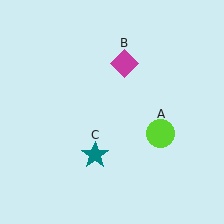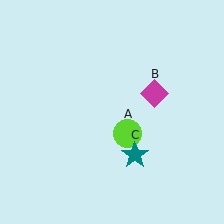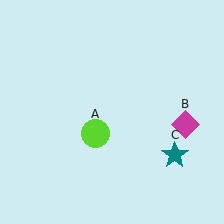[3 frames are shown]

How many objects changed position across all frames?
3 objects changed position: lime circle (object A), magenta diamond (object B), teal star (object C).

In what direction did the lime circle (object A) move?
The lime circle (object A) moved left.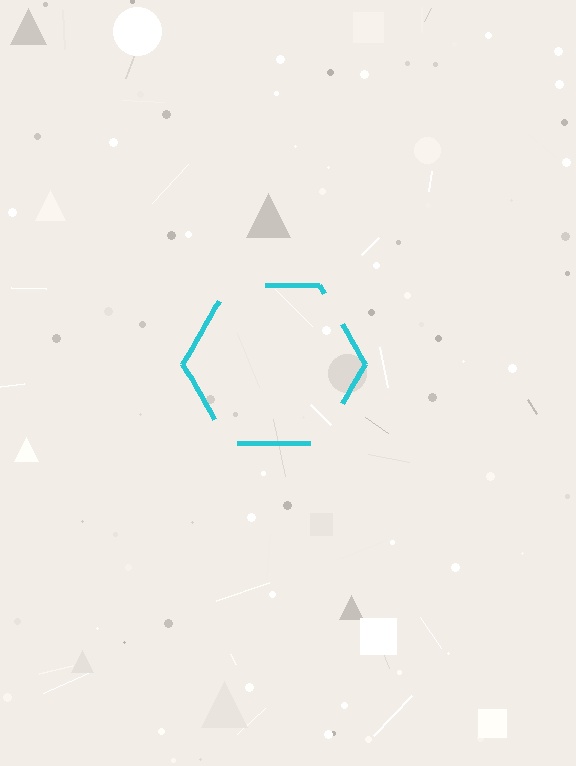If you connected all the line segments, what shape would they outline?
They would outline a hexagon.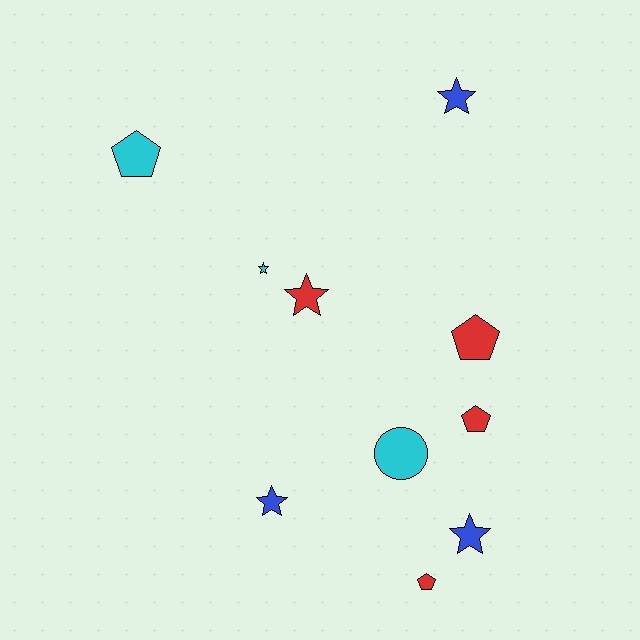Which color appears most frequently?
Red, with 4 objects.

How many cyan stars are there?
There is 1 cyan star.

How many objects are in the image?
There are 10 objects.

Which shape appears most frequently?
Star, with 5 objects.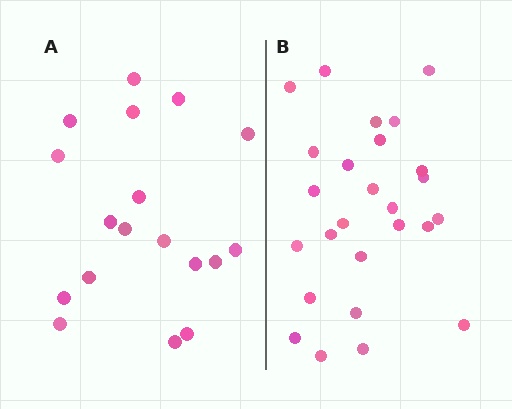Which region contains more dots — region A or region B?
Region B (the right region) has more dots.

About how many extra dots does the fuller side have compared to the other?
Region B has roughly 8 or so more dots than region A.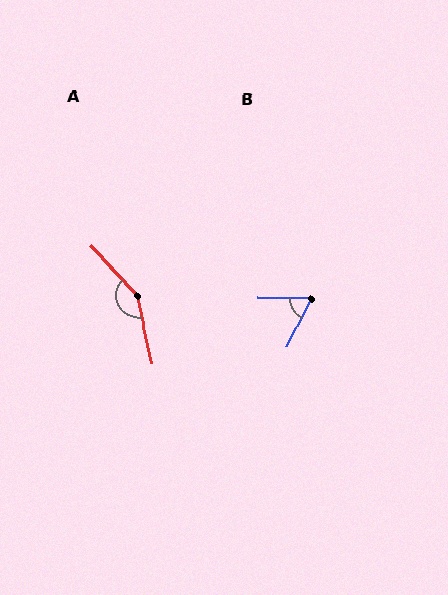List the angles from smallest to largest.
B (65°), A (149°).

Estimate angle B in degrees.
Approximately 65 degrees.